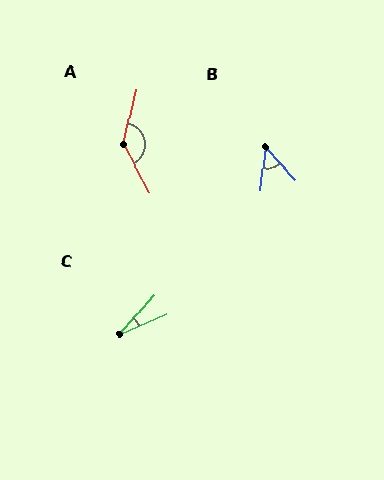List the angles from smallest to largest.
C (26°), B (49°), A (139°).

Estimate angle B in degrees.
Approximately 49 degrees.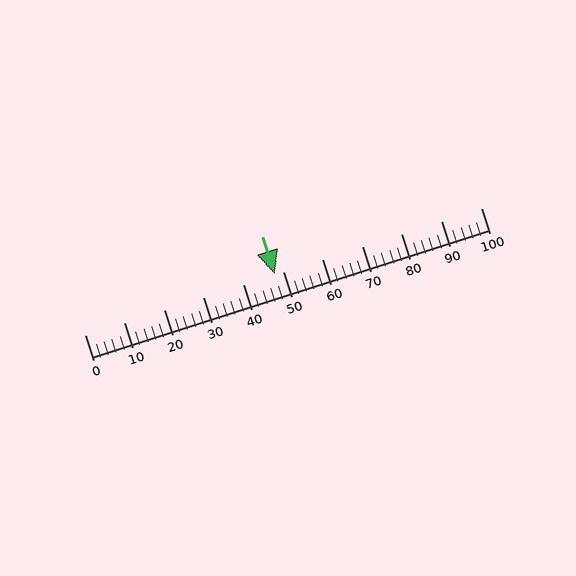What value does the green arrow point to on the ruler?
The green arrow points to approximately 48.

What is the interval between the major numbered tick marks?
The major tick marks are spaced 10 units apart.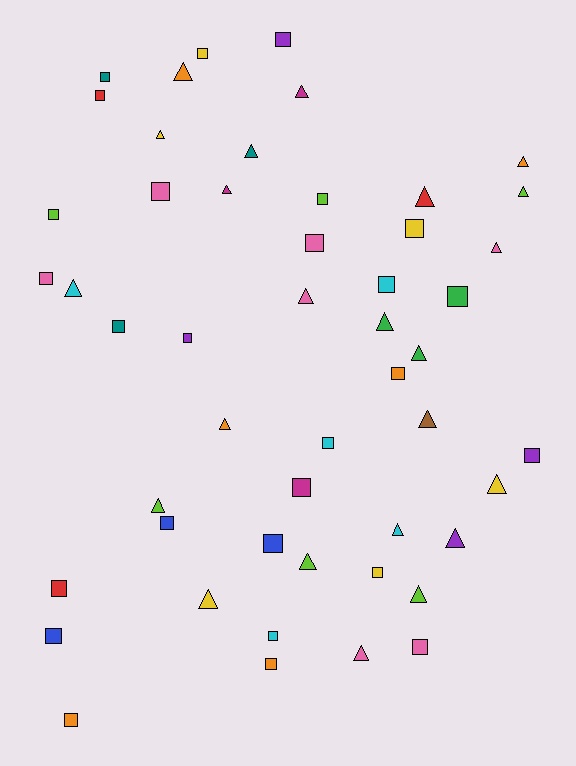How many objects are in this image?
There are 50 objects.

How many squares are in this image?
There are 27 squares.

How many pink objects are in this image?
There are 7 pink objects.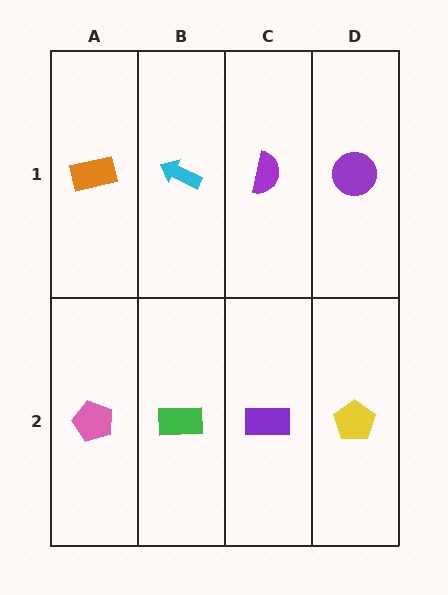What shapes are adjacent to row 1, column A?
A pink pentagon (row 2, column A), a cyan arrow (row 1, column B).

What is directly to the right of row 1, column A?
A cyan arrow.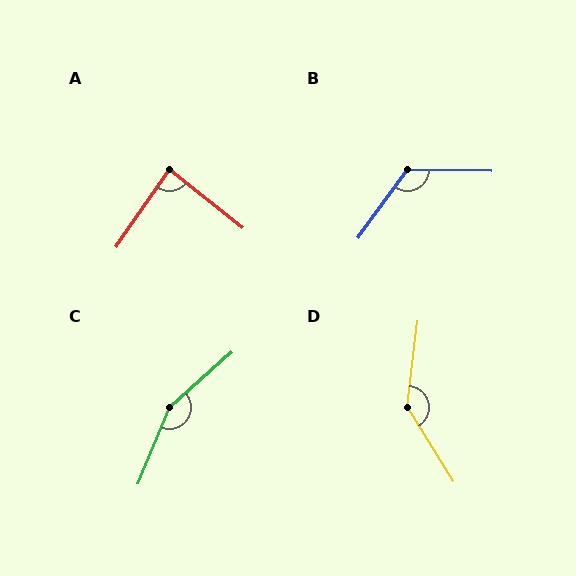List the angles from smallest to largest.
A (86°), B (125°), D (142°), C (154°).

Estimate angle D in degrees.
Approximately 142 degrees.